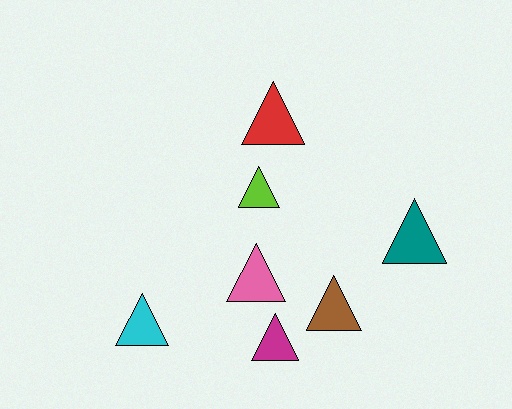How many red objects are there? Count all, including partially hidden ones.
There is 1 red object.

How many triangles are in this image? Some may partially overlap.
There are 7 triangles.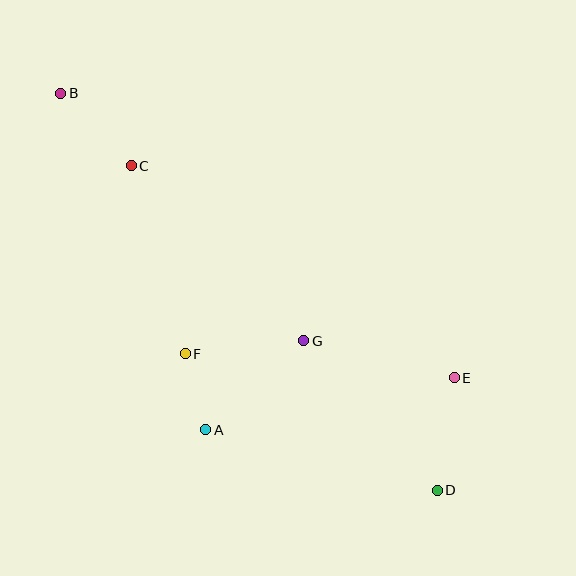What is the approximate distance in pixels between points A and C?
The distance between A and C is approximately 274 pixels.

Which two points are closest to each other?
Points A and F are closest to each other.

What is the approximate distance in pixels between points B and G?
The distance between B and G is approximately 347 pixels.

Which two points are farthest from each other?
Points B and D are farthest from each other.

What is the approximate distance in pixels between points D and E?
The distance between D and E is approximately 114 pixels.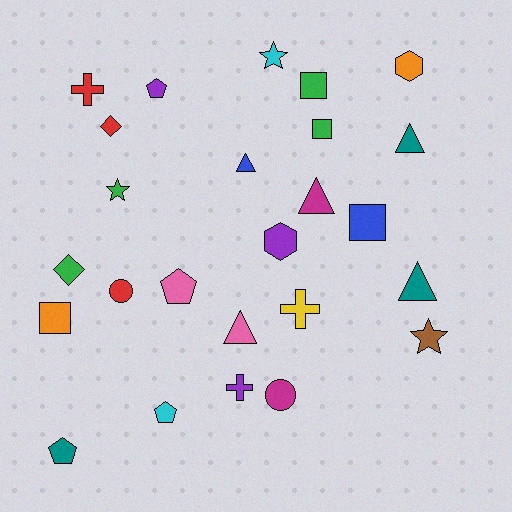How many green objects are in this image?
There are 4 green objects.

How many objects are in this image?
There are 25 objects.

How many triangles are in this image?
There are 5 triangles.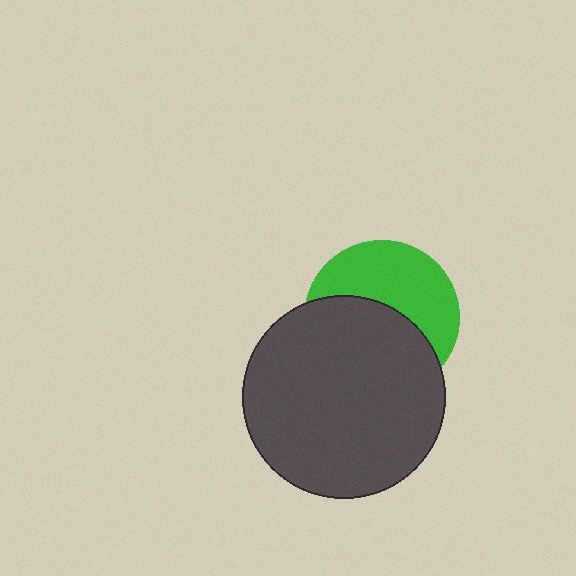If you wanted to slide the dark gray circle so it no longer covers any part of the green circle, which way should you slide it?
Slide it down — that is the most direct way to separate the two shapes.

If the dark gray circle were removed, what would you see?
You would see the complete green circle.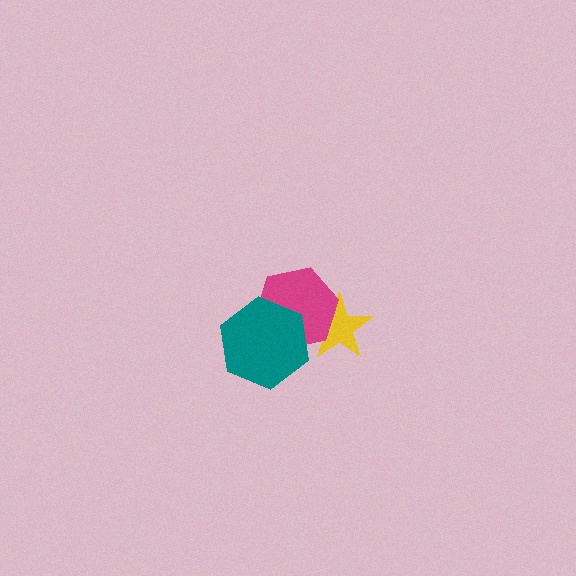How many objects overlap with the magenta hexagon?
2 objects overlap with the magenta hexagon.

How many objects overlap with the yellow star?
1 object overlaps with the yellow star.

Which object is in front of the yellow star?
The magenta hexagon is in front of the yellow star.